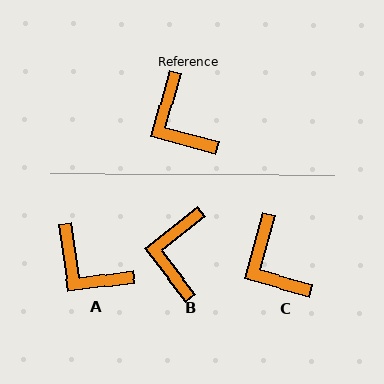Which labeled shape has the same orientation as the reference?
C.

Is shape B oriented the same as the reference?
No, it is off by about 36 degrees.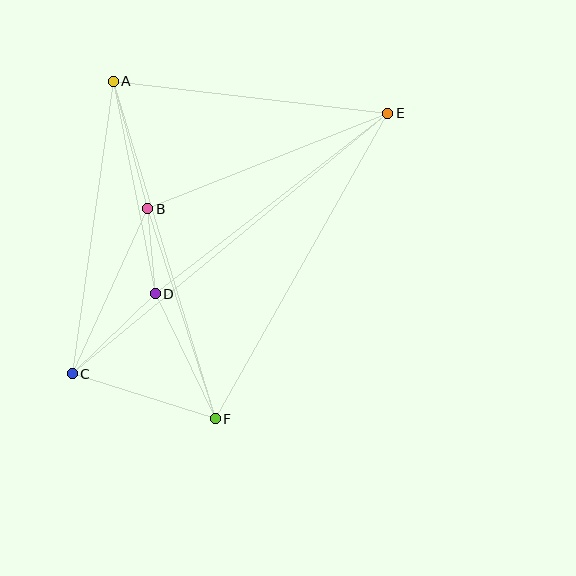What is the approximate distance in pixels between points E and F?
The distance between E and F is approximately 351 pixels.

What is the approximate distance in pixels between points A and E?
The distance between A and E is approximately 277 pixels.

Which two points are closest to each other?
Points B and D are closest to each other.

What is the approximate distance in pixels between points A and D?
The distance between A and D is approximately 216 pixels.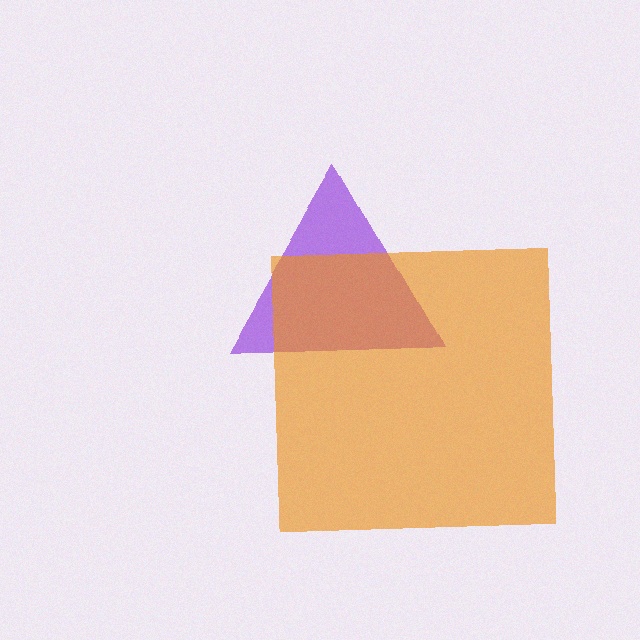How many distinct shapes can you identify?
There are 2 distinct shapes: a purple triangle, an orange square.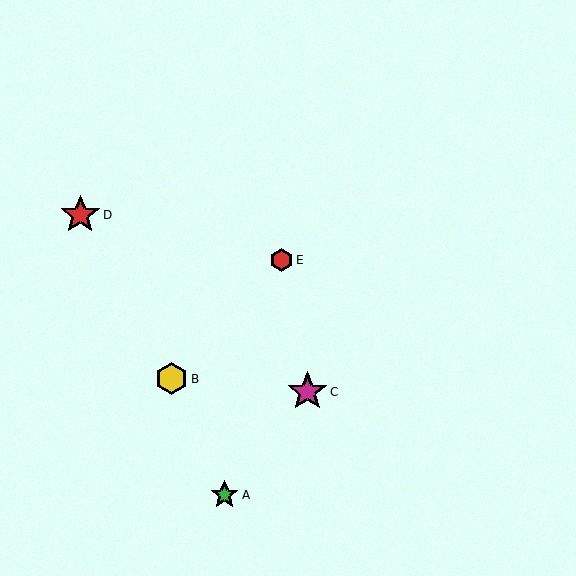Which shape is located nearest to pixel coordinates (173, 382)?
The yellow hexagon (labeled B) at (171, 379) is nearest to that location.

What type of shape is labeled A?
Shape A is a green star.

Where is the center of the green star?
The center of the green star is at (225, 495).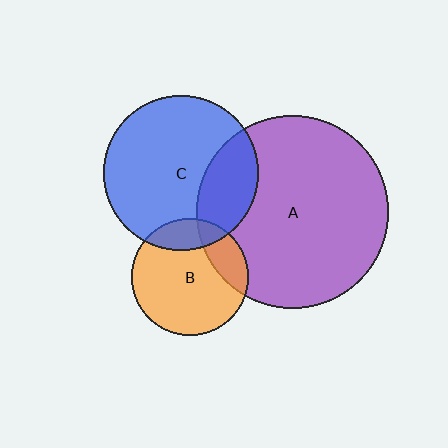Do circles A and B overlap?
Yes.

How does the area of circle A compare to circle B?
Approximately 2.7 times.